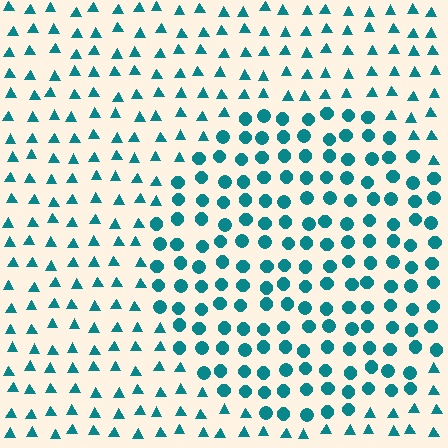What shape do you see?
I see a circle.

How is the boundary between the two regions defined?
The boundary is defined by a change in element shape: circles inside vs. triangles outside. All elements share the same color and spacing.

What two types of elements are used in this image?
The image uses circles inside the circle region and triangles outside it.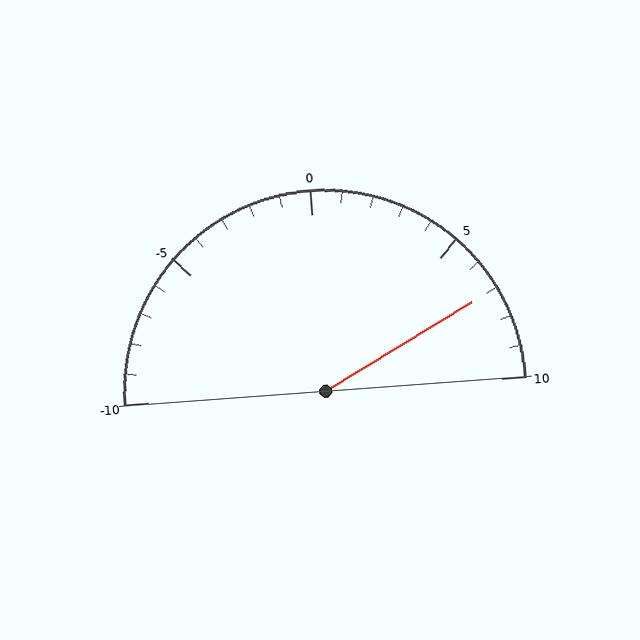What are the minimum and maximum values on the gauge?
The gauge ranges from -10 to 10.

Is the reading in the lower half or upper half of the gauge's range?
The reading is in the upper half of the range (-10 to 10).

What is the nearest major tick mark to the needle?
The nearest major tick mark is 5.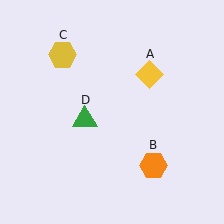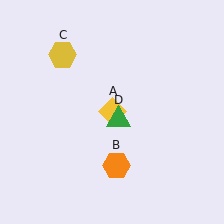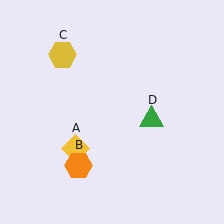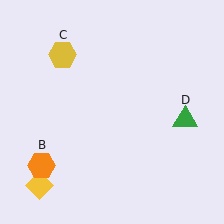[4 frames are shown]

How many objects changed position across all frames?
3 objects changed position: yellow diamond (object A), orange hexagon (object B), green triangle (object D).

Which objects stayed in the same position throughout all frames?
Yellow hexagon (object C) remained stationary.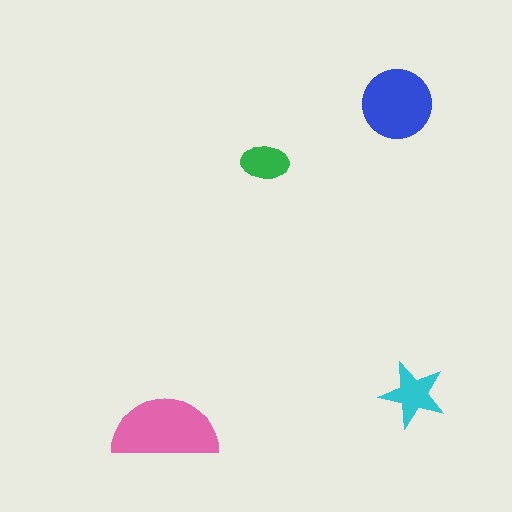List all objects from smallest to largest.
The green ellipse, the cyan star, the blue circle, the pink semicircle.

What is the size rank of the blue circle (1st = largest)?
2nd.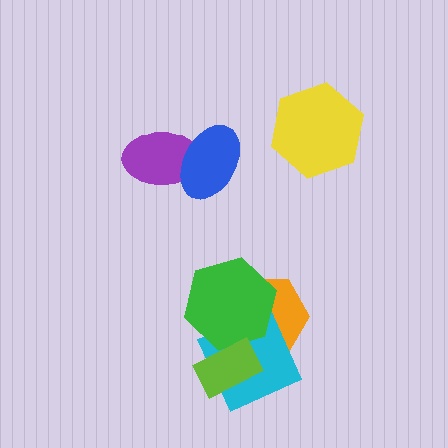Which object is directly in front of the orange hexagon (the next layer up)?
The cyan square is directly in front of the orange hexagon.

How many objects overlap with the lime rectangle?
3 objects overlap with the lime rectangle.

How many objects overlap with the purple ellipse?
1 object overlaps with the purple ellipse.